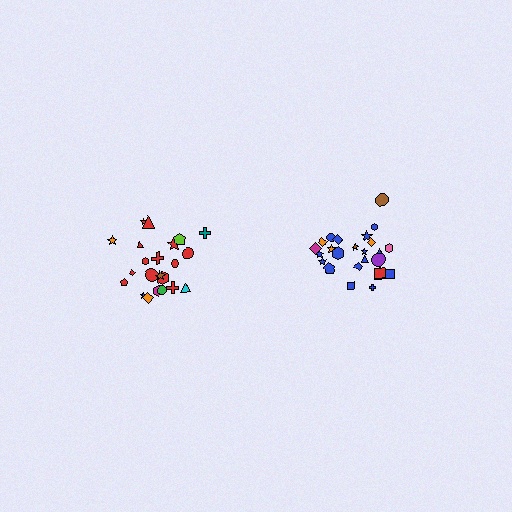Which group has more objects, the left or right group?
The right group.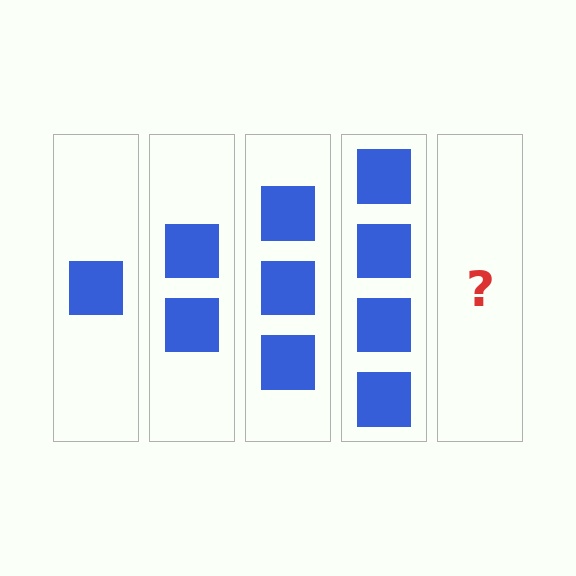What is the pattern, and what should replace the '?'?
The pattern is that each step adds one more square. The '?' should be 5 squares.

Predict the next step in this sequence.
The next step is 5 squares.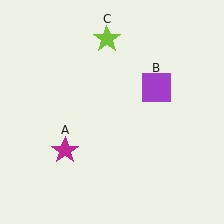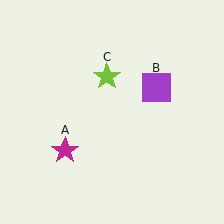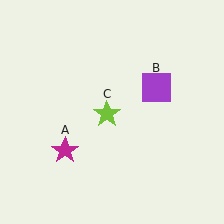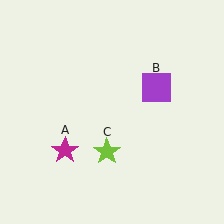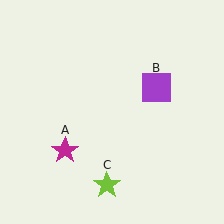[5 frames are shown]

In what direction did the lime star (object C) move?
The lime star (object C) moved down.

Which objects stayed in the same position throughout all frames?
Magenta star (object A) and purple square (object B) remained stationary.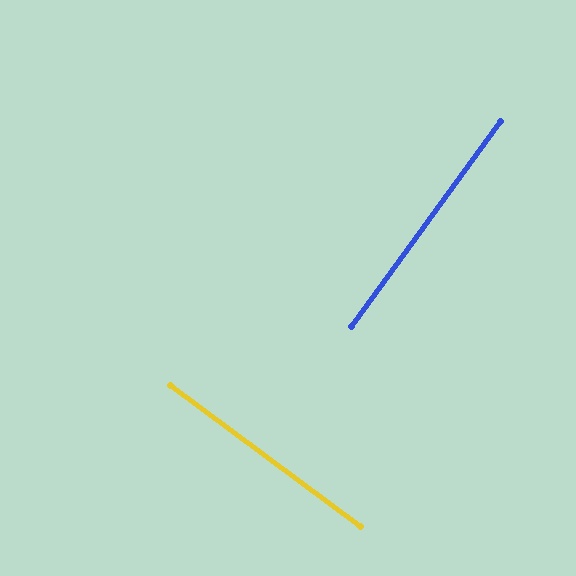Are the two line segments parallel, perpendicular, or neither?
Perpendicular — they meet at approximately 89°.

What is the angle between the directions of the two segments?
Approximately 89 degrees.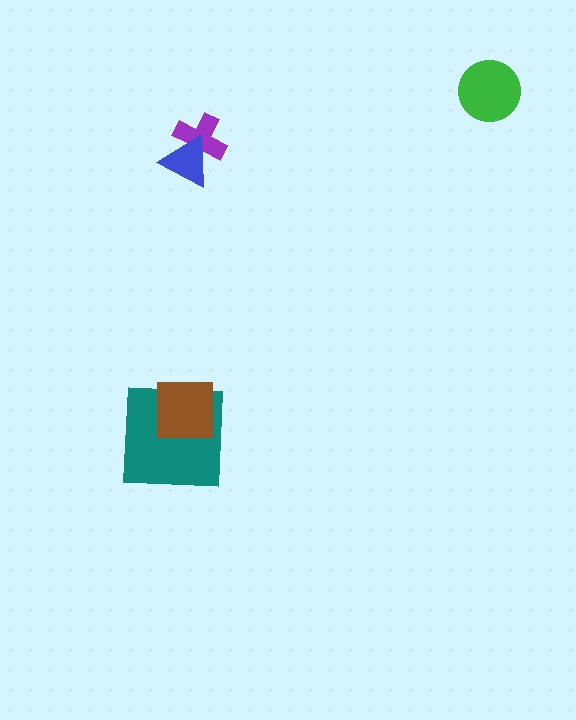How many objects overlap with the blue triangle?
1 object overlaps with the blue triangle.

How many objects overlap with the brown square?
1 object overlaps with the brown square.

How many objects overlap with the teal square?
1 object overlaps with the teal square.